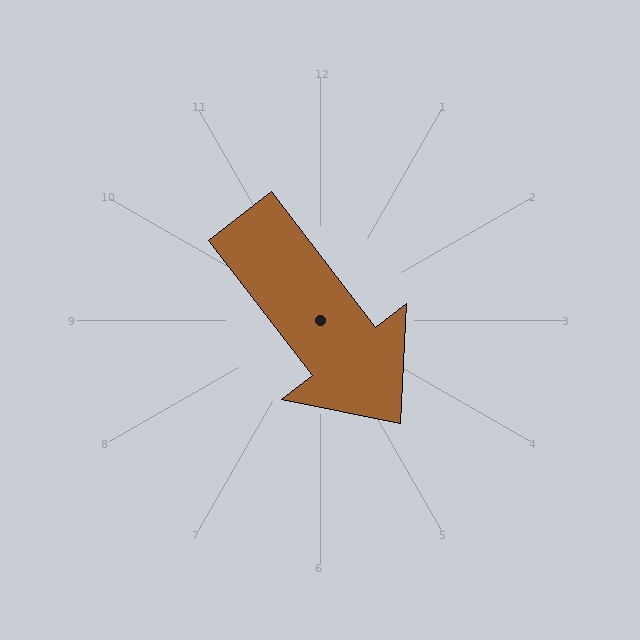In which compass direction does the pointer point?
Southeast.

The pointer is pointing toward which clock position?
Roughly 5 o'clock.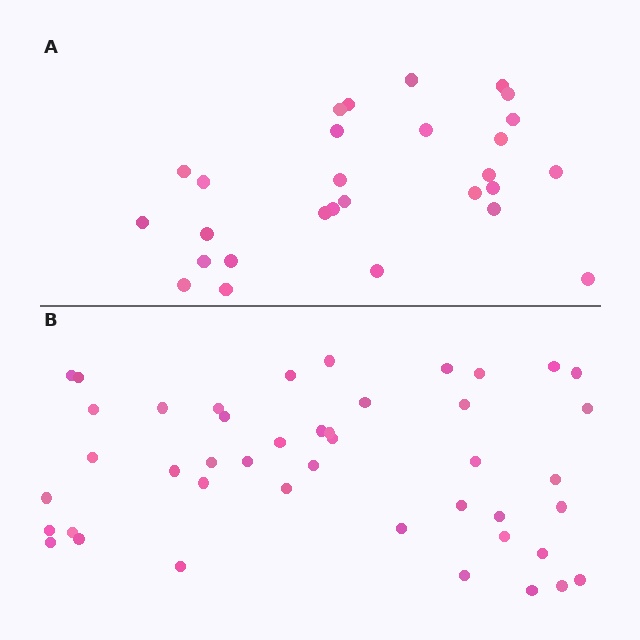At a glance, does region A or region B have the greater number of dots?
Region B (the bottom region) has more dots.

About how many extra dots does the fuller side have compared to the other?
Region B has approximately 15 more dots than region A.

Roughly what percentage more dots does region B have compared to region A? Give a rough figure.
About 55% more.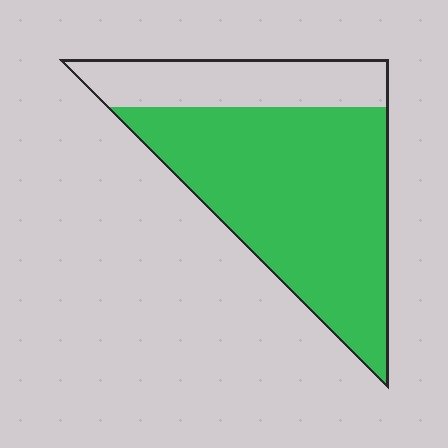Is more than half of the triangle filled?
Yes.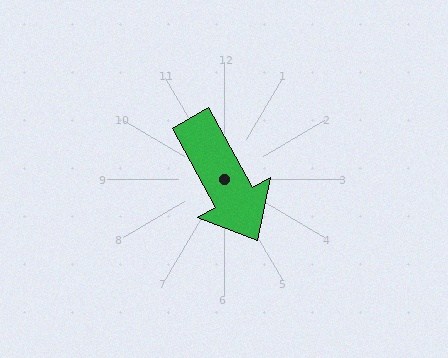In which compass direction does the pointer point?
Southeast.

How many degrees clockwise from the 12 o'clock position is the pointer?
Approximately 151 degrees.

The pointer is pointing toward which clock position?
Roughly 5 o'clock.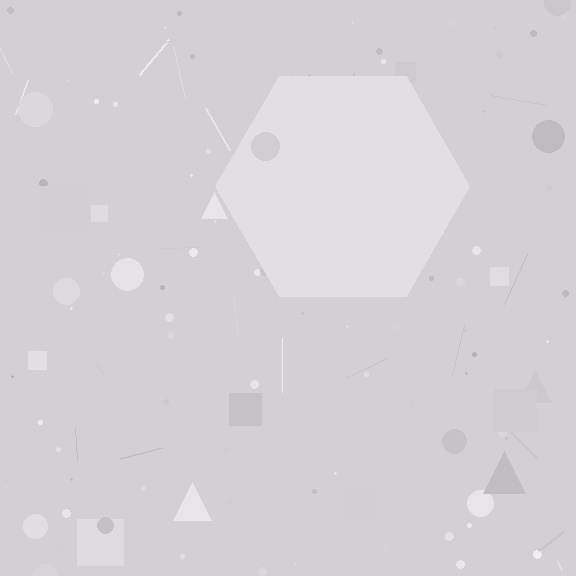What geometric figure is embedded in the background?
A hexagon is embedded in the background.